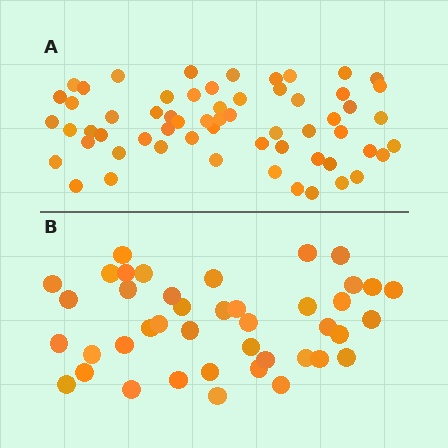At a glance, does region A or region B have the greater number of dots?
Region A (the top region) has more dots.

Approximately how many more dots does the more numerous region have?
Region A has approximately 20 more dots than region B.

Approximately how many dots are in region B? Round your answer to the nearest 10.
About 40 dots. (The exact count is 42, which rounds to 40.)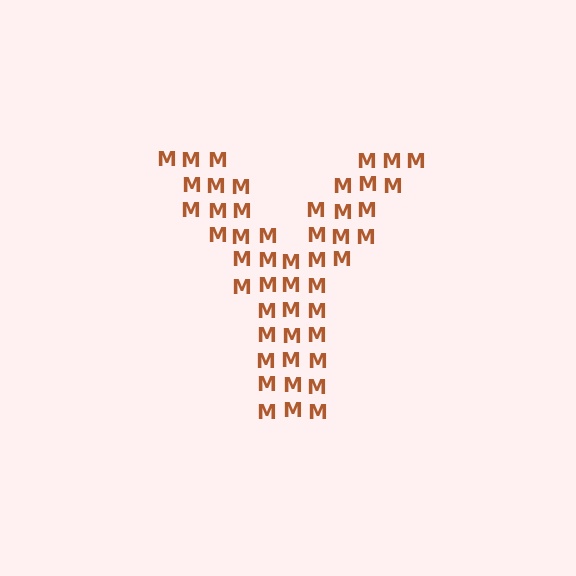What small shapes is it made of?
It is made of small letter M's.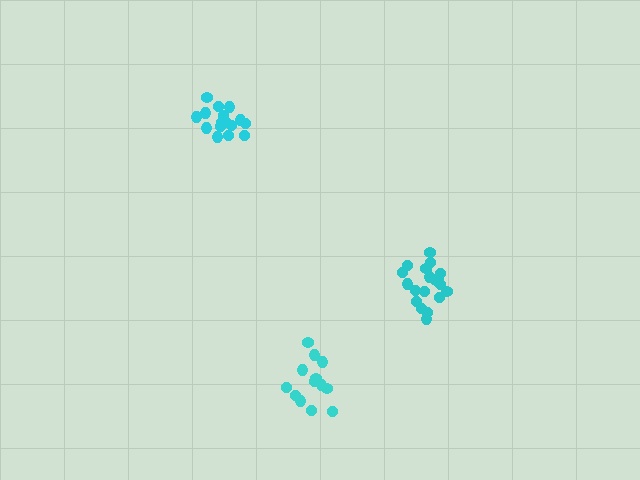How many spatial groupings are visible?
There are 3 spatial groupings.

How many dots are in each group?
Group 1: 14 dots, Group 2: 20 dots, Group 3: 17 dots (51 total).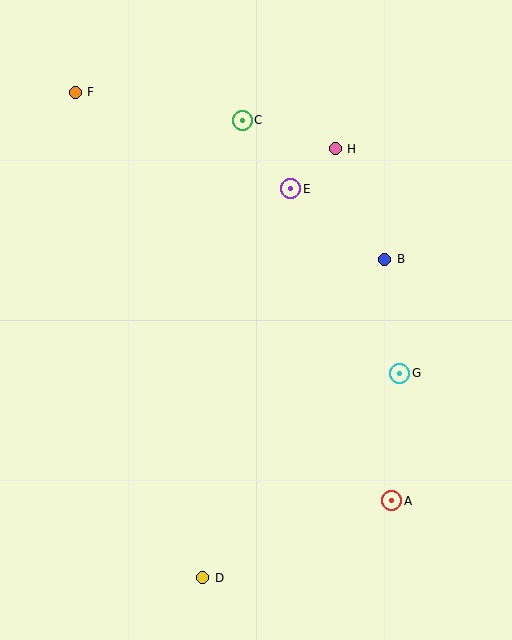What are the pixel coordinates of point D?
Point D is at (203, 578).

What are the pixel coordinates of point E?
Point E is at (291, 189).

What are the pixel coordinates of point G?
Point G is at (400, 373).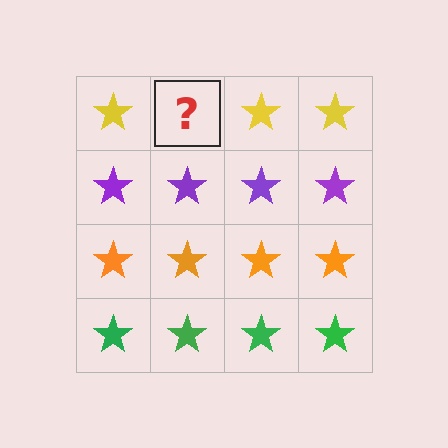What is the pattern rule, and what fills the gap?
The rule is that each row has a consistent color. The gap should be filled with a yellow star.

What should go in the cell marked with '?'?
The missing cell should contain a yellow star.